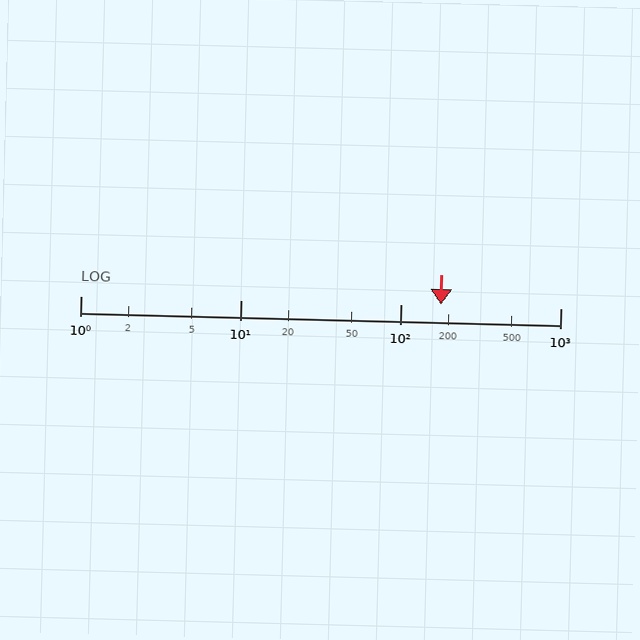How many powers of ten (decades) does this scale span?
The scale spans 3 decades, from 1 to 1000.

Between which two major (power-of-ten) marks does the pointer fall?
The pointer is between 100 and 1000.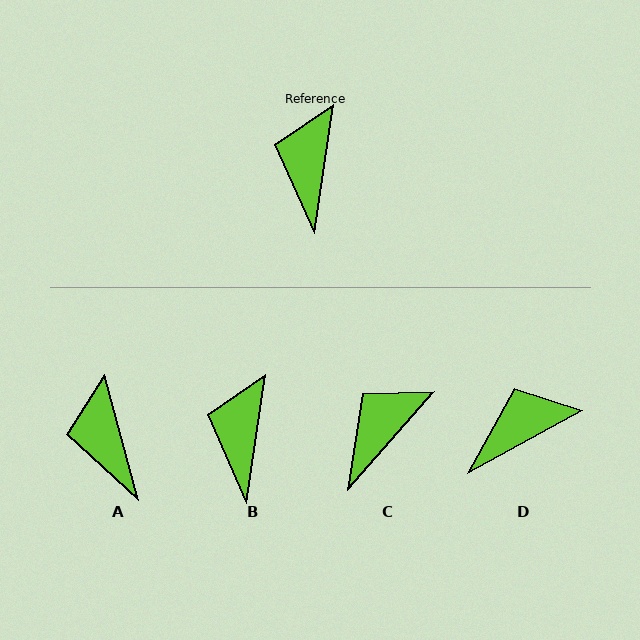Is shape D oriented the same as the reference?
No, it is off by about 53 degrees.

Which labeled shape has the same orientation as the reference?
B.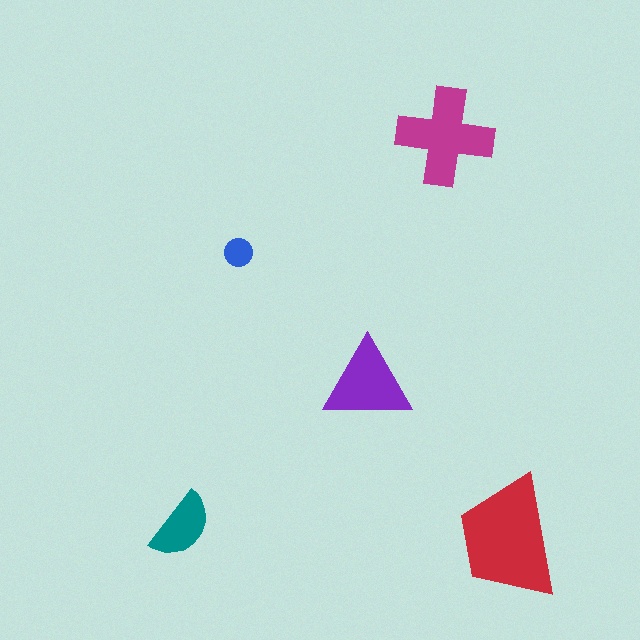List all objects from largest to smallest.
The red trapezoid, the magenta cross, the purple triangle, the teal semicircle, the blue circle.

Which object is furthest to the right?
The red trapezoid is rightmost.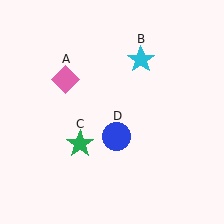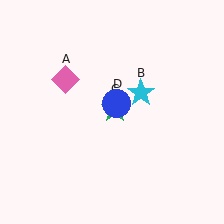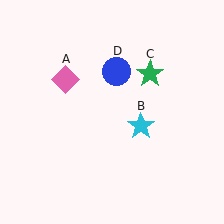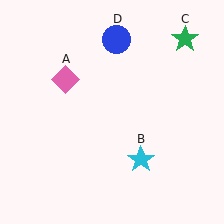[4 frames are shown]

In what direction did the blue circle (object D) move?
The blue circle (object D) moved up.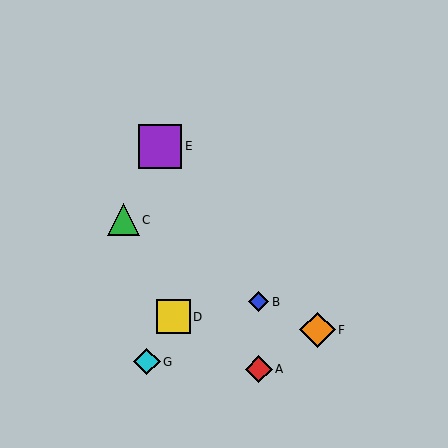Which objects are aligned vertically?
Objects A, B are aligned vertically.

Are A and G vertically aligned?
No, A is at x≈259 and G is at x≈147.